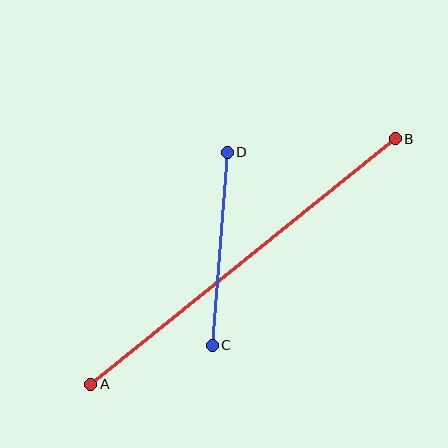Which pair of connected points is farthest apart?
Points A and B are farthest apart.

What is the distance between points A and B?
The distance is approximately 391 pixels.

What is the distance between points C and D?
The distance is approximately 194 pixels.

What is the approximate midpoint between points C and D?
The midpoint is at approximately (220, 249) pixels.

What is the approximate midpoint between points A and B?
The midpoint is at approximately (243, 261) pixels.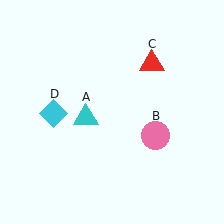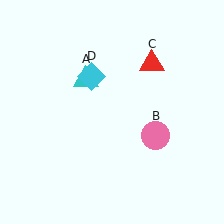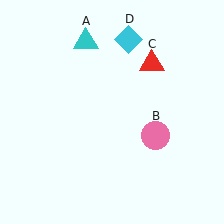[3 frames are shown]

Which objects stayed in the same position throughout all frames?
Pink circle (object B) and red triangle (object C) remained stationary.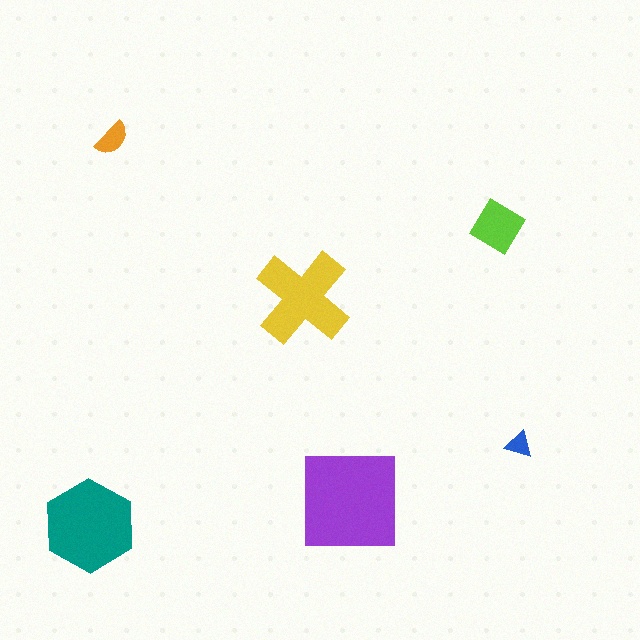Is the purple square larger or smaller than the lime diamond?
Larger.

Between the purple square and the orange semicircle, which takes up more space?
The purple square.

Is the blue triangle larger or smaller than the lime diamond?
Smaller.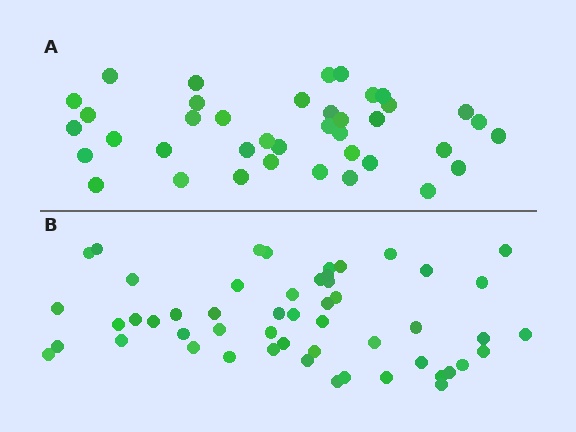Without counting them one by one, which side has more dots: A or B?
Region B (the bottom region) has more dots.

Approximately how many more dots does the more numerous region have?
Region B has approximately 15 more dots than region A.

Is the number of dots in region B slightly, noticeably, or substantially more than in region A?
Region B has noticeably more, but not dramatically so. The ratio is roughly 1.3 to 1.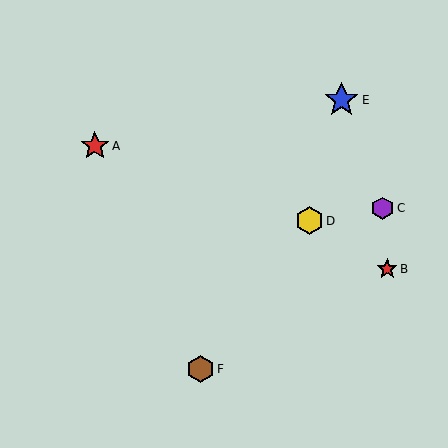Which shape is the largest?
The blue star (labeled E) is the largest.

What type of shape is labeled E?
Shape E is a blue star.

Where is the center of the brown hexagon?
The center of the brown hexagon is at (200, 369).